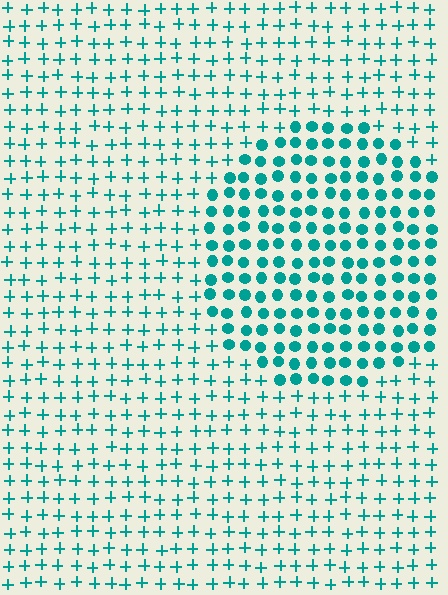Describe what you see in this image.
The image is filled with small teal elements arranged in a uniform grid. A circle-shaped region contains circles, while the surrounding area contains plus signs. The boundary is defined purely by the change in element shape.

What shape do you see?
I see a circle.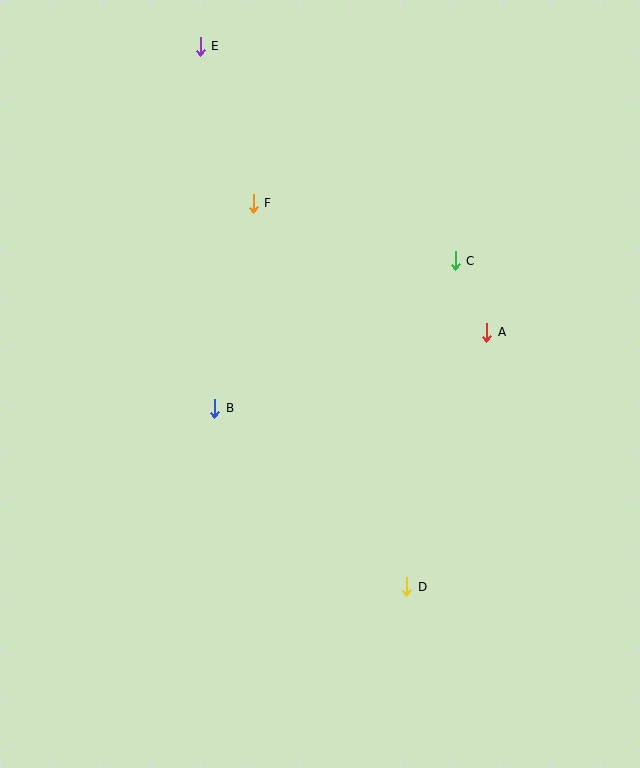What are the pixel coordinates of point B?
Point B is at (215, 408).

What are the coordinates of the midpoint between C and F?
The midpoint between C and F is at (354, 232).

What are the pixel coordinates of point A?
Point A is at (487, 332).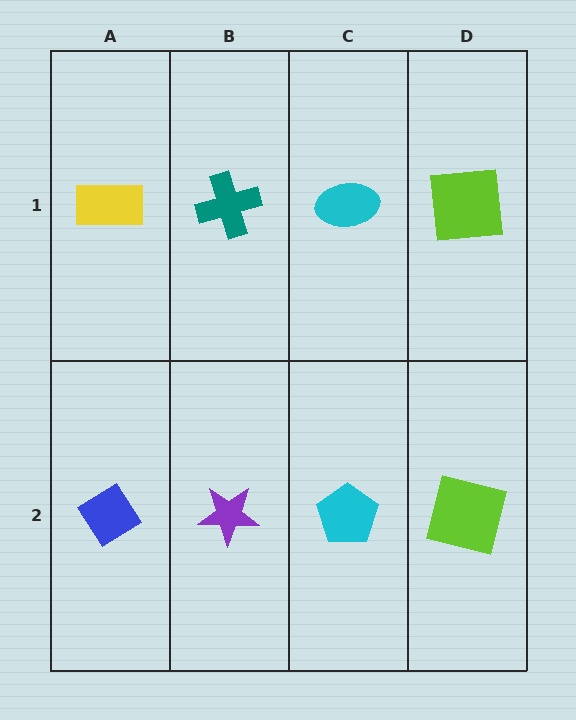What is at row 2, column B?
A purple star.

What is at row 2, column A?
A blue diamond.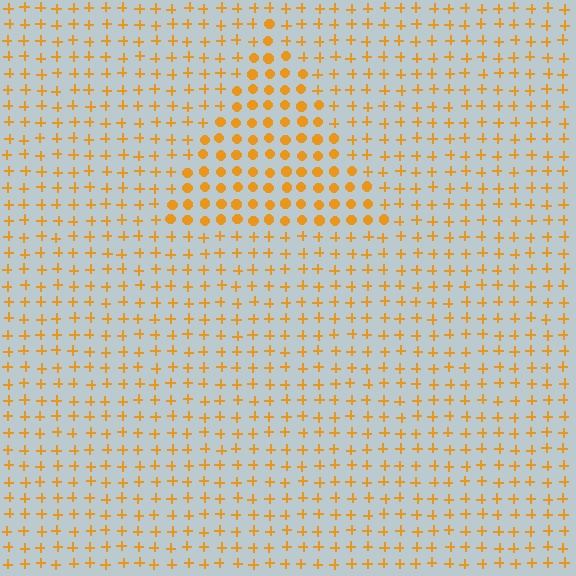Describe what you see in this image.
The image is filled with small orange elements arranged in a uniform grid. A triangle-shaped region contains circles, while the surrounding area contains plus signs. The boundary is defined purely by the change in element shape.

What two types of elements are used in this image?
The image uses circles inside the triangle region and plus signs outside it.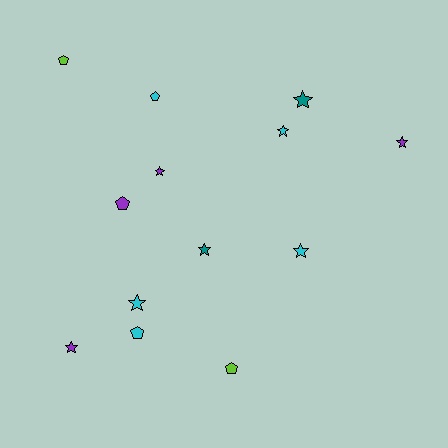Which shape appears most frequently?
Star, with 8 objects.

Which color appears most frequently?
Cyan, with 5 objects.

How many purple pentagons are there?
There is 1 purple pentagon.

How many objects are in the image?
There are 13 objects.